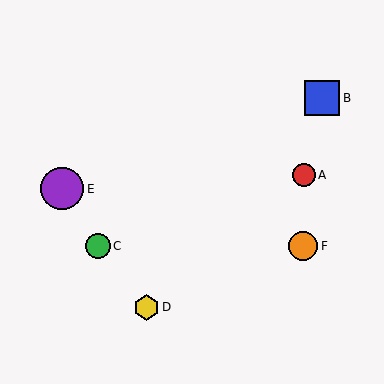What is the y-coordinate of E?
Object E is at y≈189.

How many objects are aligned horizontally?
2 objects (C, F) are aligned horizontally.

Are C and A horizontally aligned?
No, C is at y≈246 and A is at y≈175.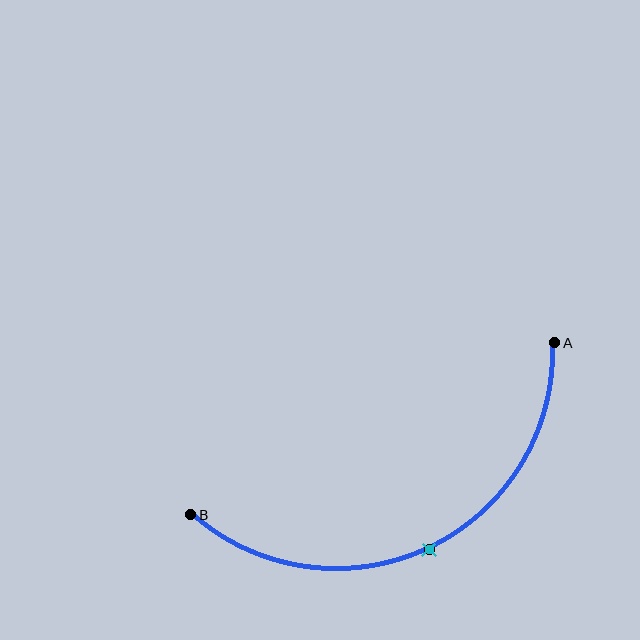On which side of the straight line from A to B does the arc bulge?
The arc bulges below the straight line connecting A and B.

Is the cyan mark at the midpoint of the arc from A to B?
Yes. The cyan mark lies on the arc at equal arc-length from both A and B — it is the arc midpoint.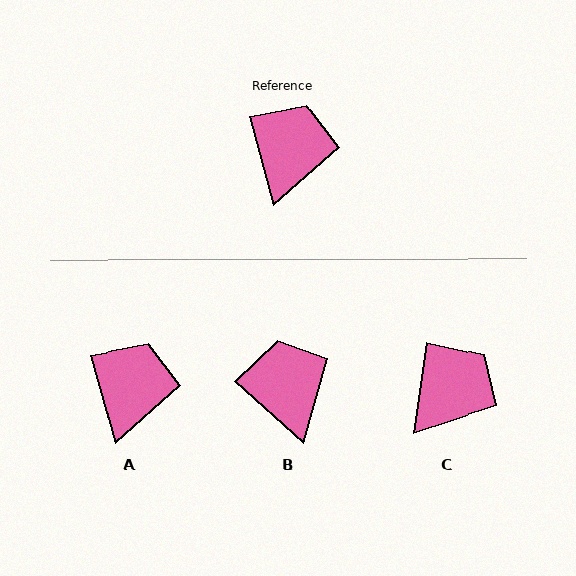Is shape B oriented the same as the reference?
No, it is off by about 33 degrees.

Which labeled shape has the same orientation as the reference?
A.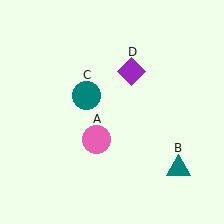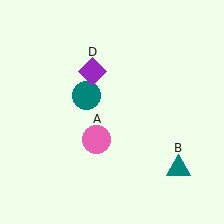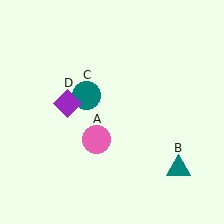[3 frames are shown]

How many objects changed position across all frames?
1 object changed position: purple diamond (object D).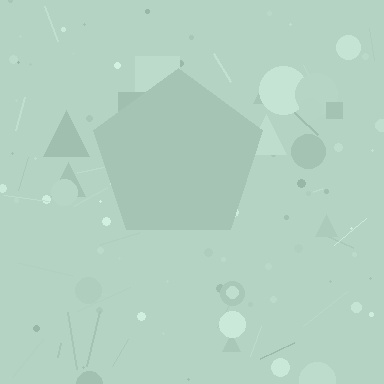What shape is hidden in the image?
A pentagon is hidden in the image.